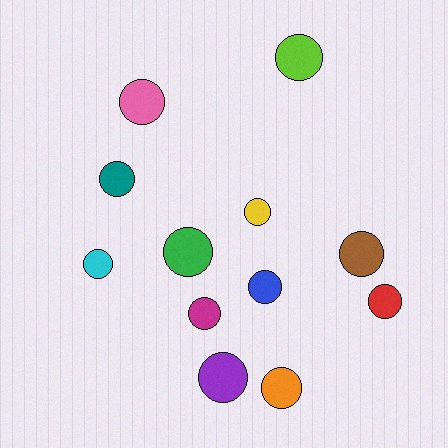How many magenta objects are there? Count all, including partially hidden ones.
There is 1 magenta object.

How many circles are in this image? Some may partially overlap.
There are 12 circles.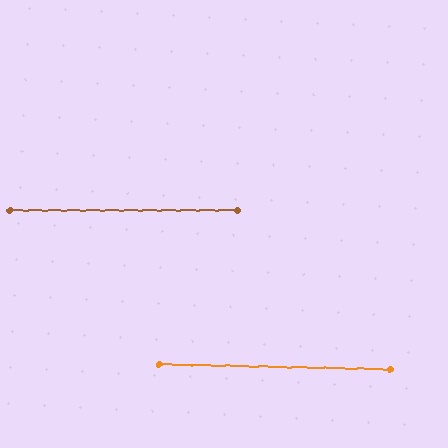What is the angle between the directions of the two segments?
Approximately 1 degree.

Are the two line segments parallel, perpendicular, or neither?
Parallel — their directions differ by only 1.4°.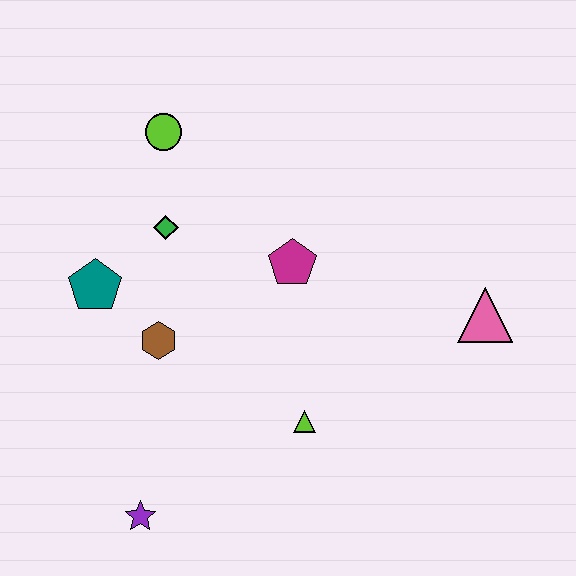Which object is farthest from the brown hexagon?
The pink triangle is farthest from the brown hexagon.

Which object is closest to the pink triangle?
The magenta pentagon is closest to the pink triangle.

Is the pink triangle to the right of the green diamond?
Yes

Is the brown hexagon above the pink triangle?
No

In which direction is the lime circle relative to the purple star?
The lime circle is above the purple star.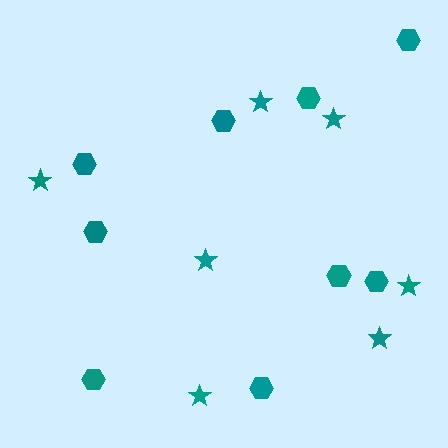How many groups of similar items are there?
There are 2 groups: one group of stars (7) and one group of hexagons (9).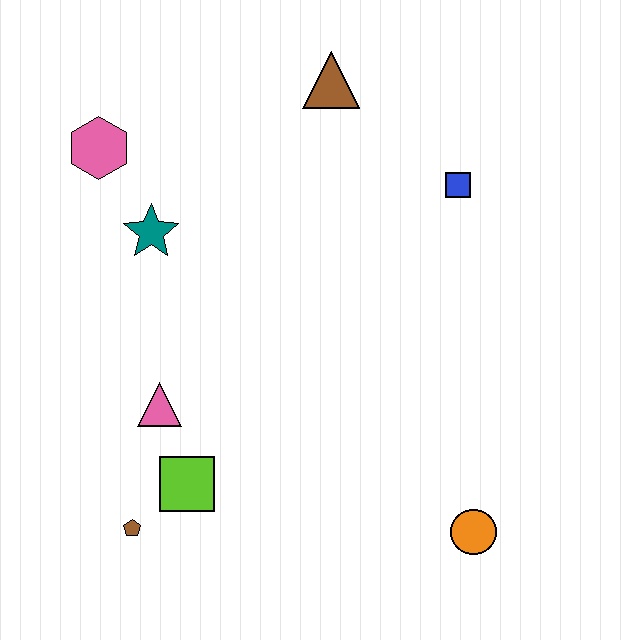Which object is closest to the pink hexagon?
The teal star is closest to the pink hexagon.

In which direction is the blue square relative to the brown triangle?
The blue square is to the right of the brown triangle.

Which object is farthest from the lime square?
The brown triangle is farthest from the lime square.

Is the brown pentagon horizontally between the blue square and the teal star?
No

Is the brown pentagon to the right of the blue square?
No